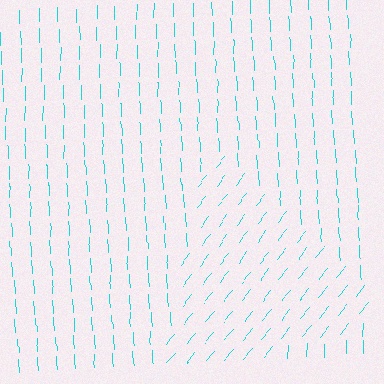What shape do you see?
I see a triangle.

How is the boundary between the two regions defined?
The boundary is defined purely by a change in line orientation (approximately 40 degrees difference). All lines are the same color and thickness.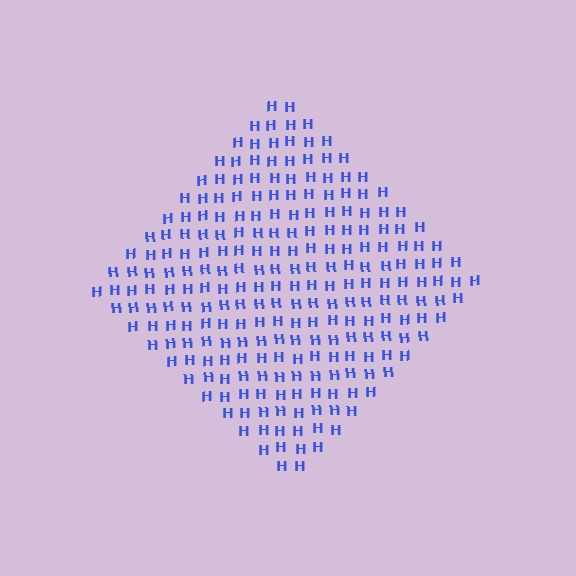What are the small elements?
The small elements are letter H's.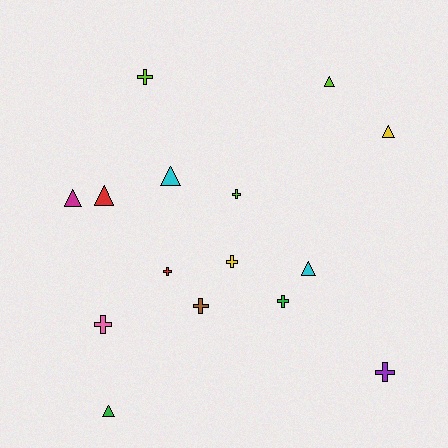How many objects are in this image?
There are 15 objects.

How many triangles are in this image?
There are 7 triangles.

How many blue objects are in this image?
There are no blue objects.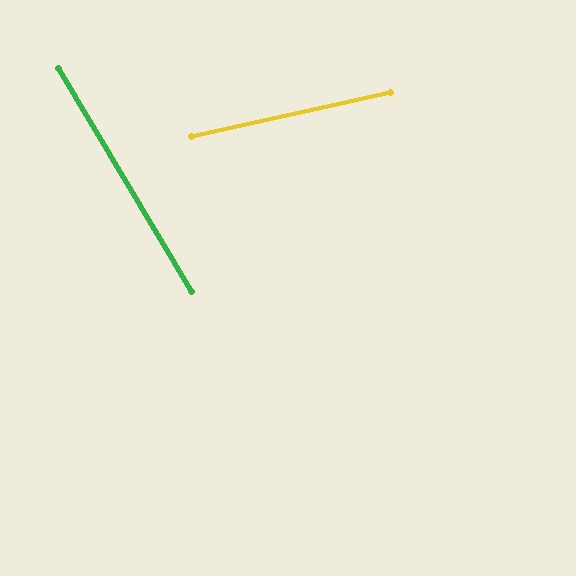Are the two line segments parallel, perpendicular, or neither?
Neither parallel nor perpendicular — they differ by about 72°.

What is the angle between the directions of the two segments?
Approximately 72 degrees.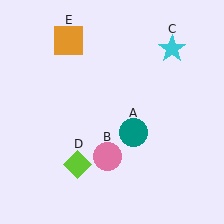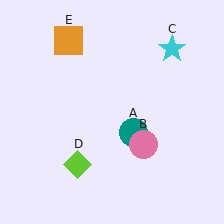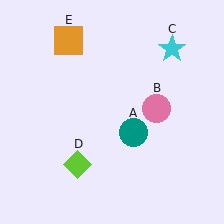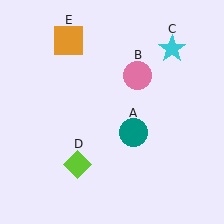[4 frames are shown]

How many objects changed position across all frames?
1 object changed position: pink circle (object B).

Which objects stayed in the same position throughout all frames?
Teal circle (object A) and cyan star (object C) and lime diamond (object D) and orange square (object E) remained stationary.